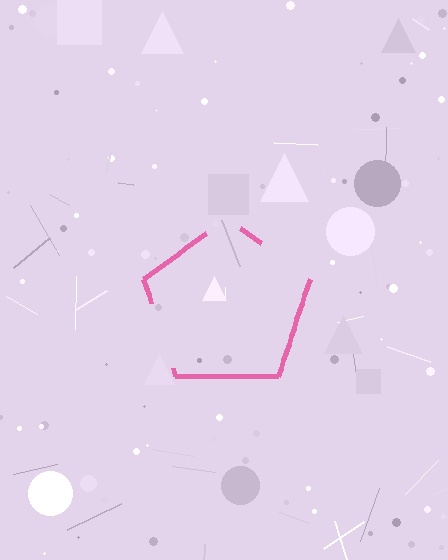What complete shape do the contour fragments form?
The contour fragments form a pentagon.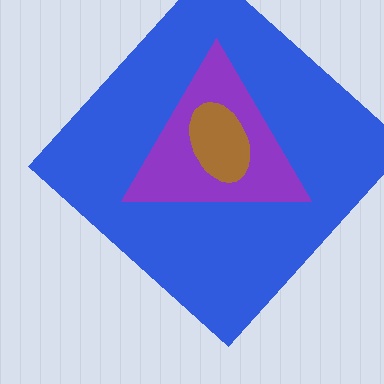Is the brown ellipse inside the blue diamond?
Yes.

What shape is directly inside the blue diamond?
The purple triangle.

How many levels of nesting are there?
3.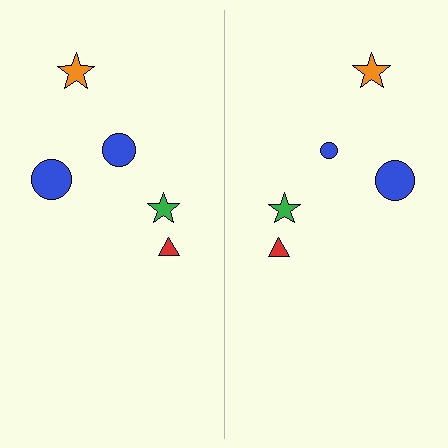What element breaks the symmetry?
The blue circle on the right side has a different size than its mirror counterpart.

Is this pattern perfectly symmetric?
No, the pattern is not perfectly symmetric. The blue circle on the right side has a different size than its mirror counterpart.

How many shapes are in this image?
There are 10 shapes in this image.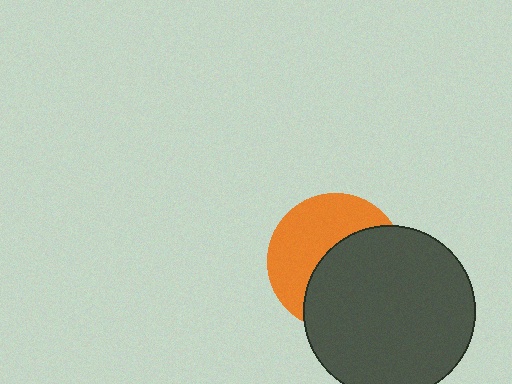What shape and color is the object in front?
The object in front is a dark gray circle.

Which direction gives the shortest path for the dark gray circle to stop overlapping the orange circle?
Moving toward the lower-right gives the shortest separation.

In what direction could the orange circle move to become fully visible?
The orange circle could move toward the upper-left. That would shift it out from behind the dark gray circle entirely.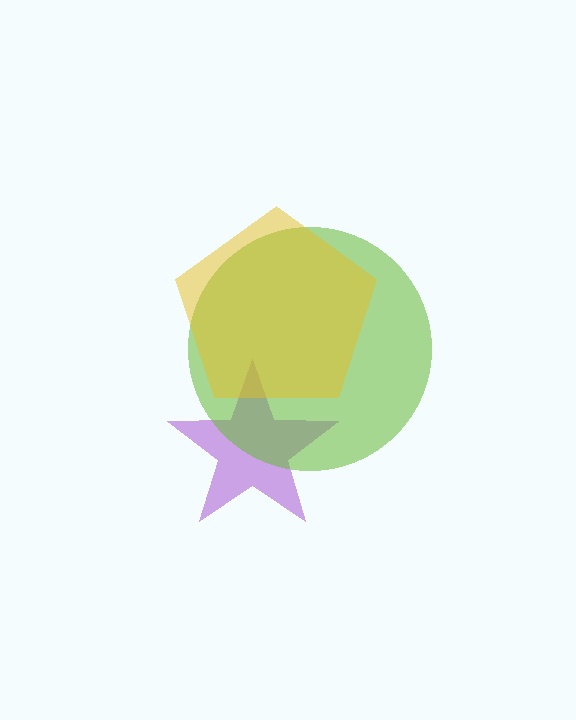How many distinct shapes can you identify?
There are 3 distinct shapes: a purple star, a lime circle, a yellow pentagon.